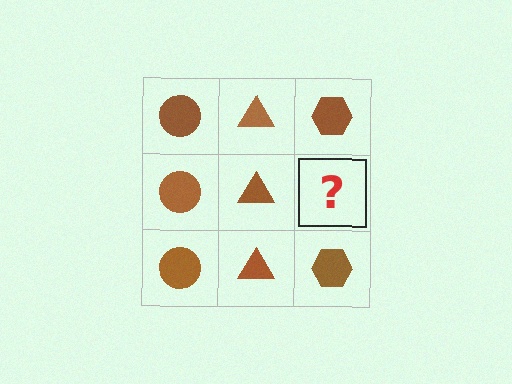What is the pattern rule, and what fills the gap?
The rule is that each column has a consistent shape. The gap should be filled with a brown hexagon.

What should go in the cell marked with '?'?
The missing cell should contain a brown hexagon.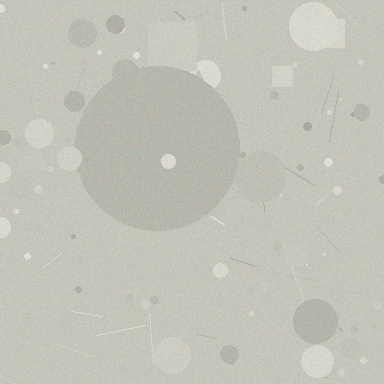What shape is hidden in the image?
A circle is hidden in the image.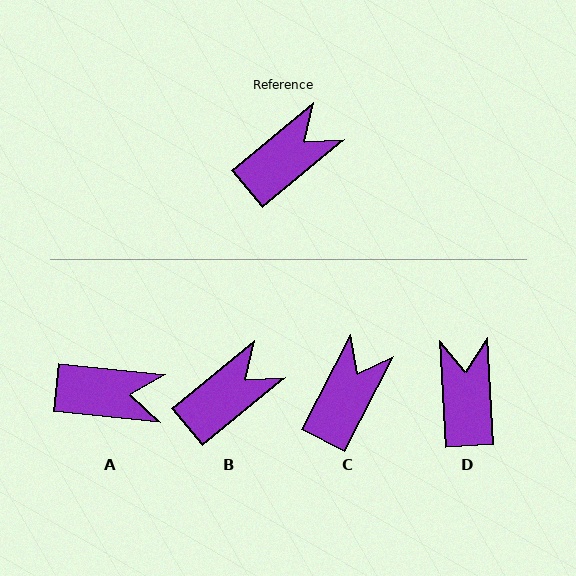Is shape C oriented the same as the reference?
No, it is off by about 23 degrees.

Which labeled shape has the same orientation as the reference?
B.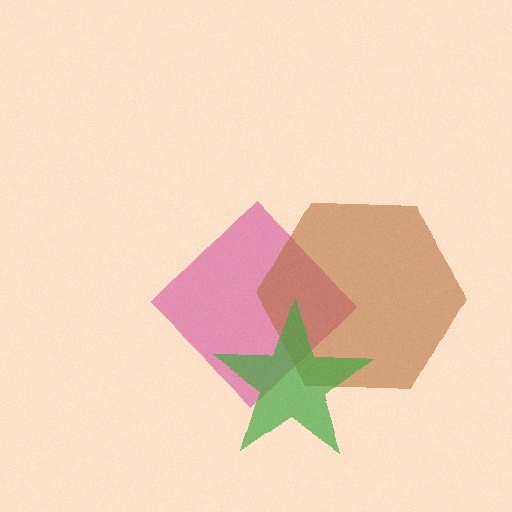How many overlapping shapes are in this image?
There are 3 overlapping shapes in the image.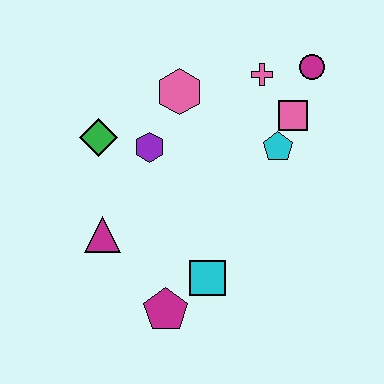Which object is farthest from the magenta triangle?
The magenta circle is farthest from the magenta triangle.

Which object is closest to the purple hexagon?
The green diamond is closest to the purple hexagon.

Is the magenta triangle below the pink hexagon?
Yes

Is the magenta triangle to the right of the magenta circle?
No